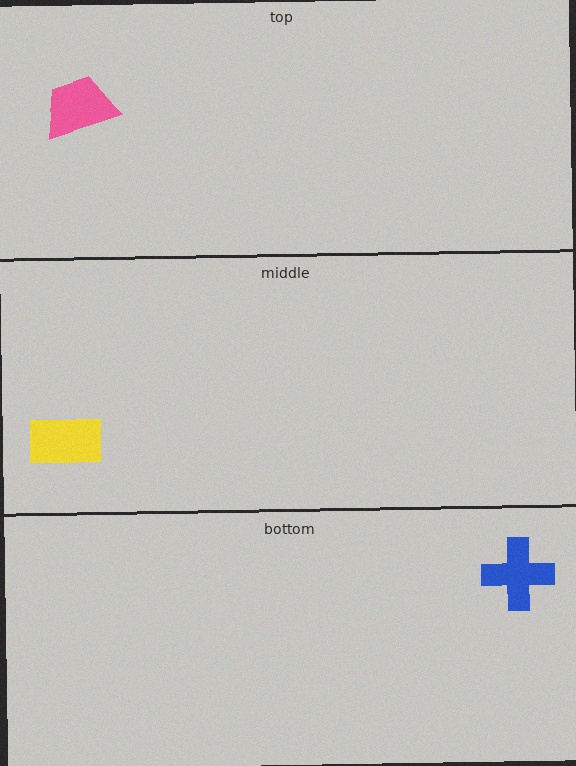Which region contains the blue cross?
The bottom region.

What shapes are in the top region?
The pink trapezoid.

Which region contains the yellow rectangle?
The middle region.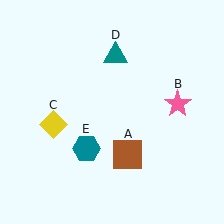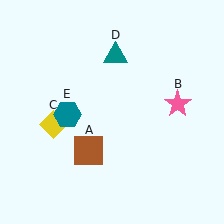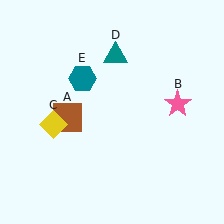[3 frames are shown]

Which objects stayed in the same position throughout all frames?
Pink star (object B) and yellow diamond (object C) and teal triangle (object D) remained stationary.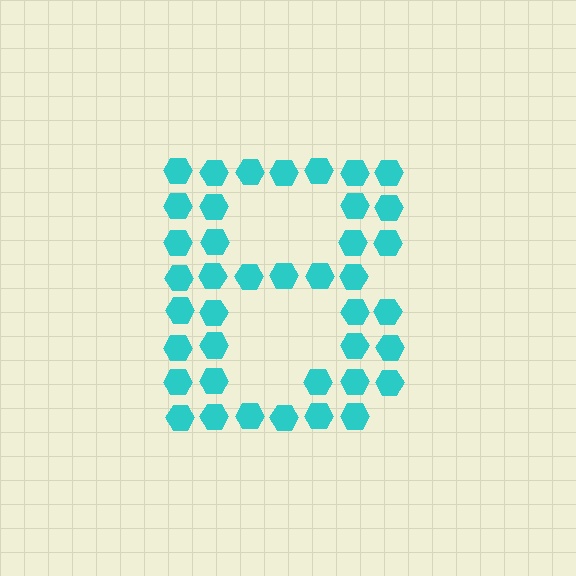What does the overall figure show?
The overall figure shows the letter B.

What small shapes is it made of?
It is made of small hexagons.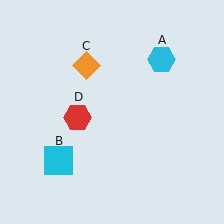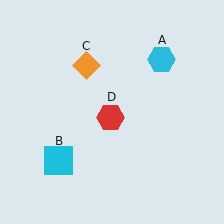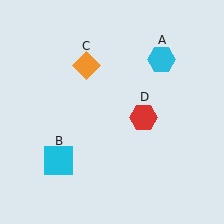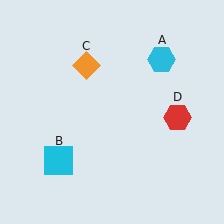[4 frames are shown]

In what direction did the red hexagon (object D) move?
The red hexagon (object D) moved right.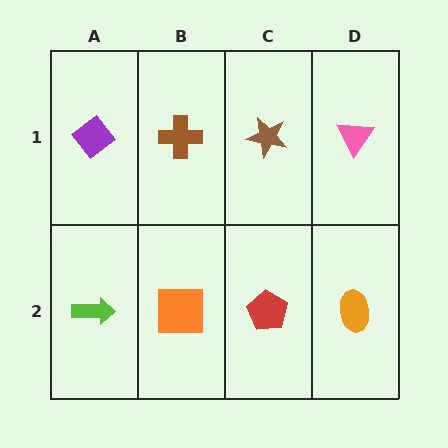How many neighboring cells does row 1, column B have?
3.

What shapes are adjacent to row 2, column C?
A brown star (row 1, column C), an orange square (row 2, column B), an orange ellipse (row 2, column D).